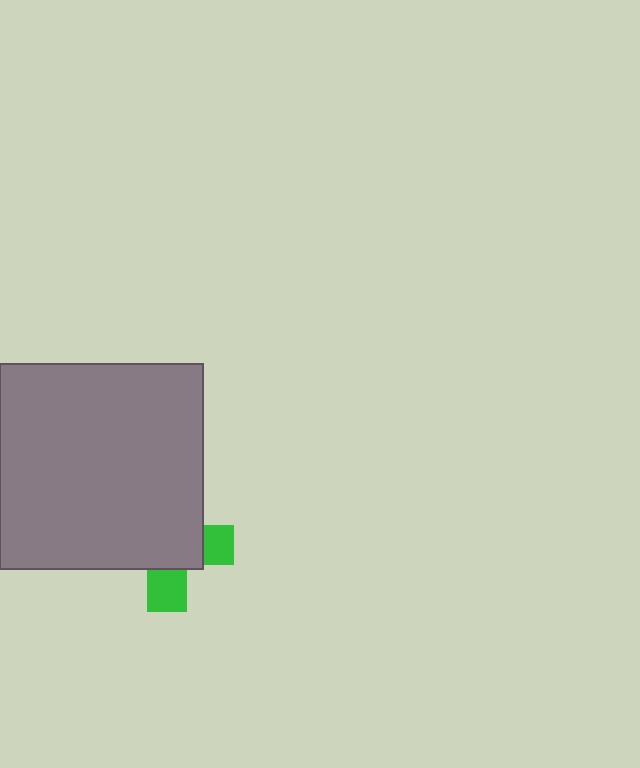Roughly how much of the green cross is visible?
A small part of it is visible (roughly 32%).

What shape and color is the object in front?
The object in front is a gray square.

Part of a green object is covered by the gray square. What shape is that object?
It is a cross.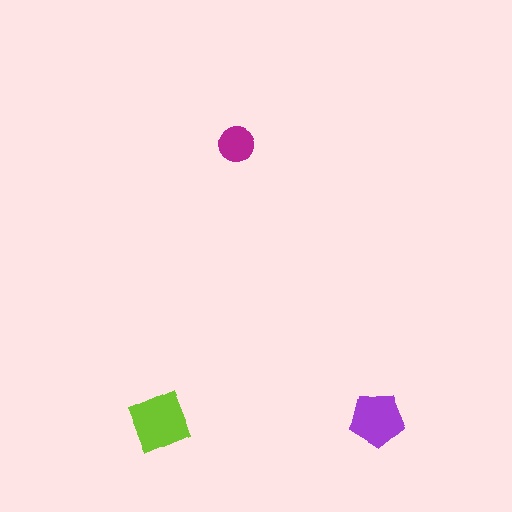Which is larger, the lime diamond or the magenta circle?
The lime diamond.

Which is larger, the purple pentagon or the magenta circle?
The purple pentagon.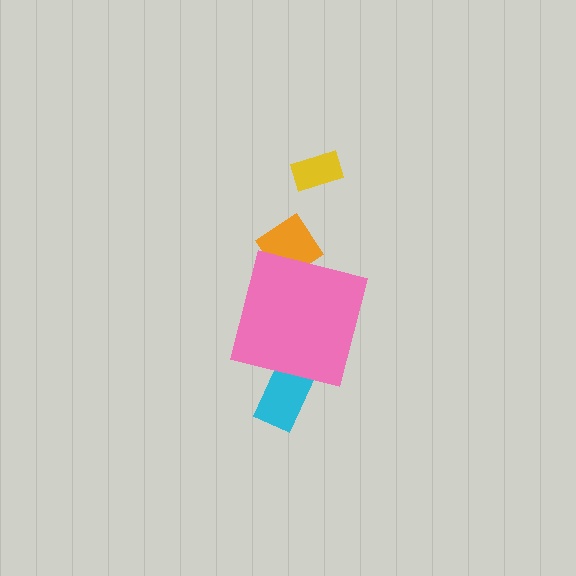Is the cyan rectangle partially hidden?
Yes, the cyan rectangle is partially hidden behind the pink square.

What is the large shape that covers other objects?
A pink square.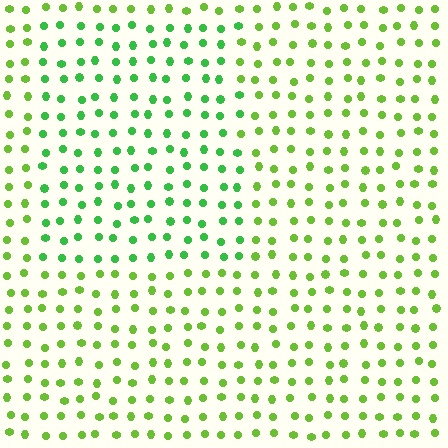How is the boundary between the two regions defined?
The boundary is defined purely by a slight shift in hue (about 30 degrees). Spacing, size, and orientation are identical on both sides.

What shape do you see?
I see a rectangle.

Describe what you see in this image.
The image is filled with small lime elements in a uniform arrangement. A rectangle-shaped region is visible where the elements are tinted to a slightly different hue, forming a subtle color boundary.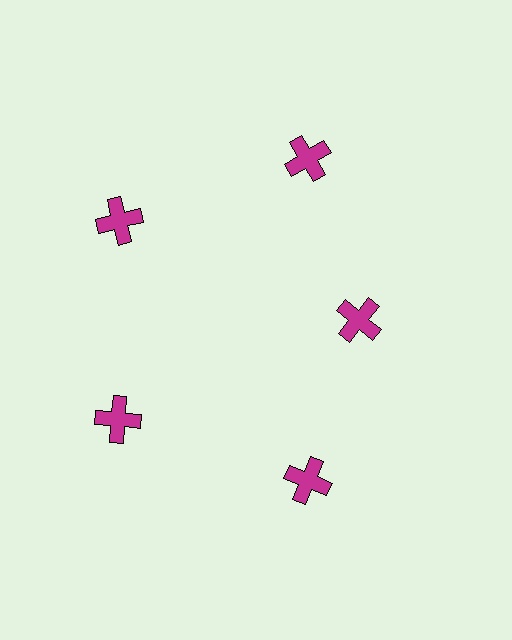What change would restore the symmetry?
The symmetry would be restored by moving it outward, back onto the ring so that all 5 crosses sit at equal angles and equal distance from the center.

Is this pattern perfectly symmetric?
No. The 5 magenta crosses are arranged in a ring, but one element near the 3 o'clock position is pulled inward toward the center, breaking the 5-fold rotational symmetry.